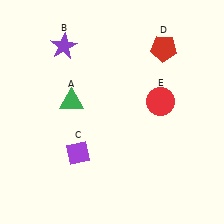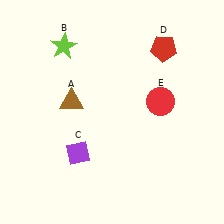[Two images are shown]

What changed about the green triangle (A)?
In Image 1, A is green. In Image 2, it changed to brown.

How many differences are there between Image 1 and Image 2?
There are 2 differences between the two images.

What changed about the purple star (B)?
In Image 1, B is purple. In Image 2, it changed to lime.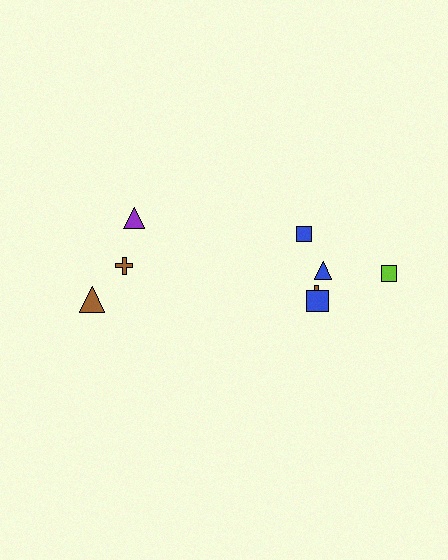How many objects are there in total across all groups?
There are 8 objects.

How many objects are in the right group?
There are 5 objects.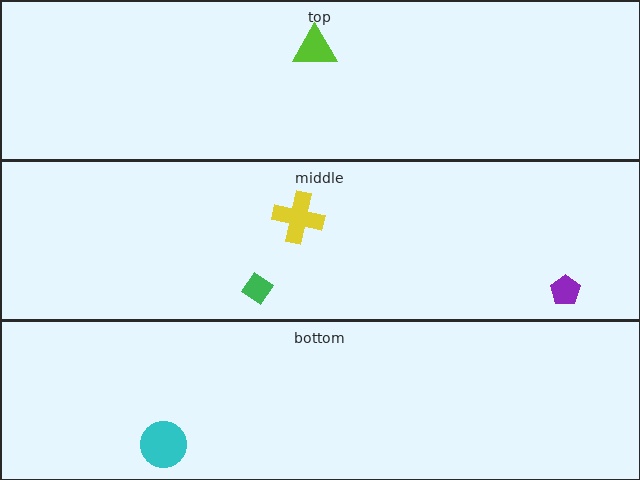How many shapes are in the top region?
1.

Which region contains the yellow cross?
The middle region.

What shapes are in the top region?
The lime triangle.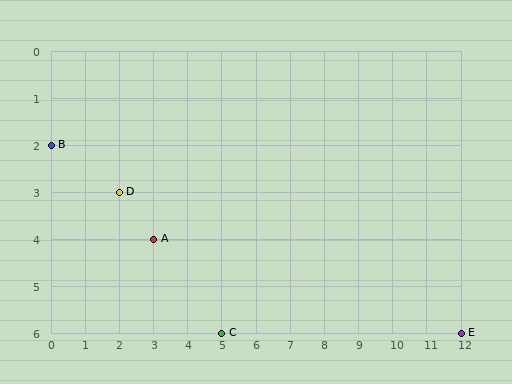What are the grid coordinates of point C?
Point C is at grid coordinates (5, 6).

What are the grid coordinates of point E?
Point E is at grid coordinates (12, 6).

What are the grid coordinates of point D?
Point D is at grid coordinates (2, 3).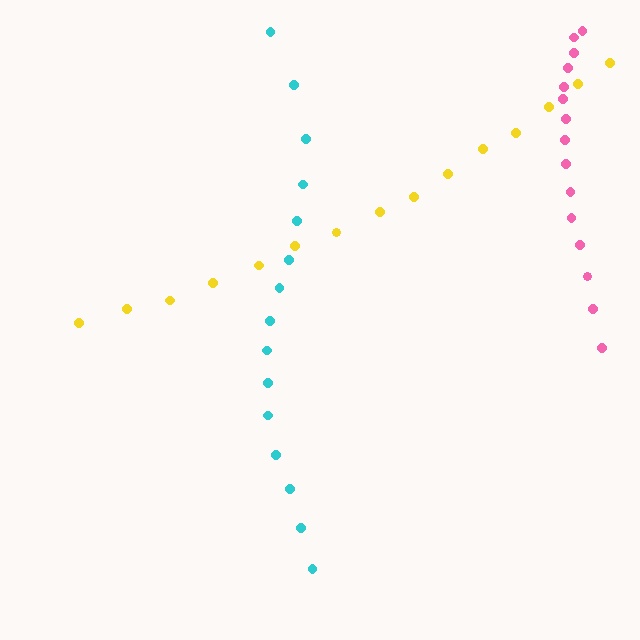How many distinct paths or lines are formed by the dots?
There are 3 distinct paths.